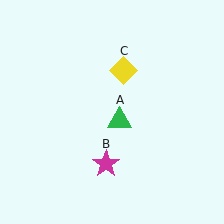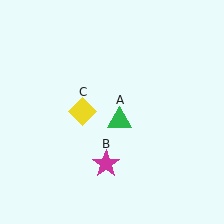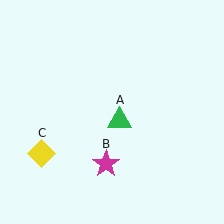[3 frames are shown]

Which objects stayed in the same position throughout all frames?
Green triangle (object A) and magenta star (object B) remained stationary.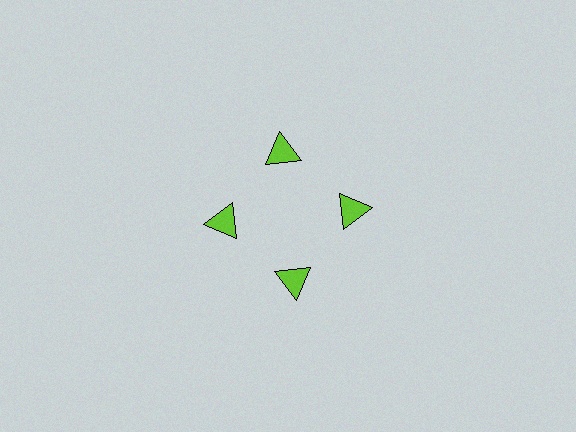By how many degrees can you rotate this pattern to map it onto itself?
The pattern maps onto itself every 90 degrees of rotation.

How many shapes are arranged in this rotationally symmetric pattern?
There are 4 shapes, arranged in 4 groups of 1.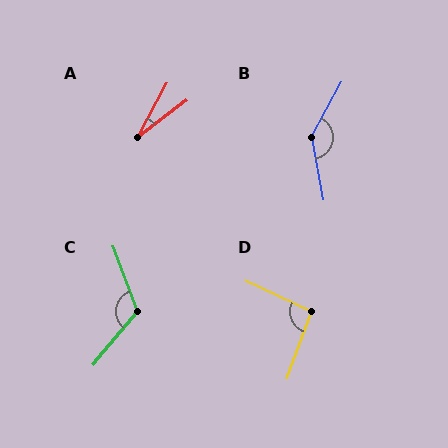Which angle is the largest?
B, at approximately 141 degrees.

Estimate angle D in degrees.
Approximately 94 degrees.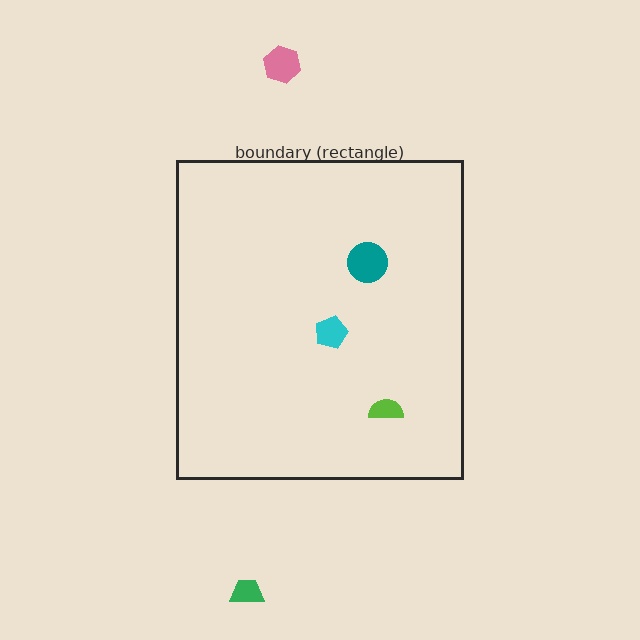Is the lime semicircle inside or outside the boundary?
Inside.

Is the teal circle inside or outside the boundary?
Inside.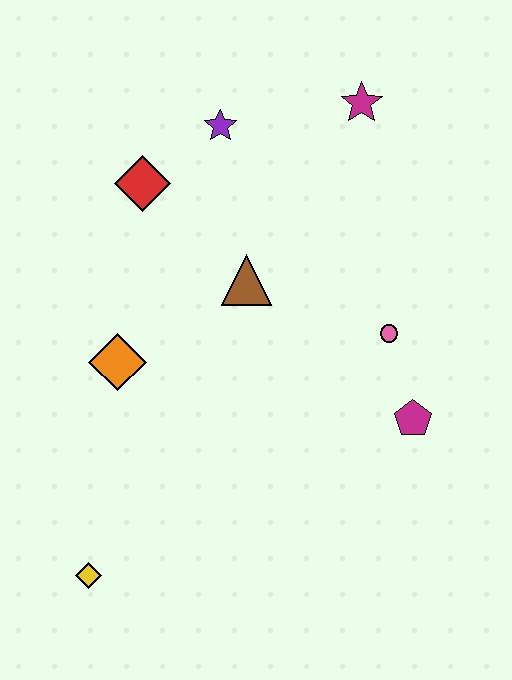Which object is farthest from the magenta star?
The yellow diamond is farthest from the magenta star.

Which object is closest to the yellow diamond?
The orange diamond is closest to the yellow diamond.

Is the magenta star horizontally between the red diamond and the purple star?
No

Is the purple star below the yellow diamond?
No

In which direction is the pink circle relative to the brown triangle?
The pink circle is to the right of the brown triangle.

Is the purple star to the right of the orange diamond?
Yes